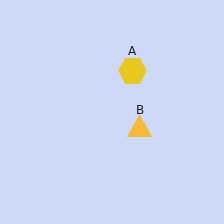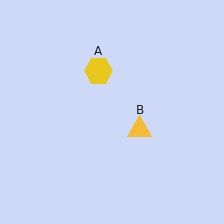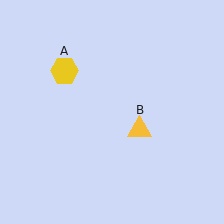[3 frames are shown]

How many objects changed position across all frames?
1 object changed position: yellow hexagon (object A).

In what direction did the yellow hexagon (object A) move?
The yellow hexagon (object A) moved left.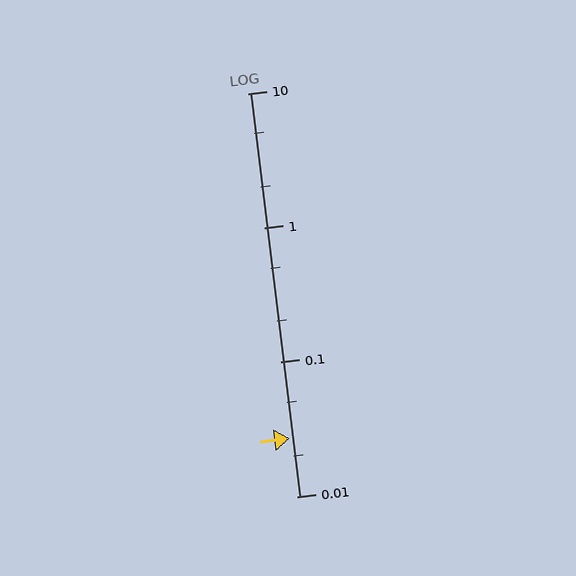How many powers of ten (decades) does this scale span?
The scale spans 3 decades, from 0.01 to 10.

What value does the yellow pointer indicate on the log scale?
The pointer indicates approximately 0.027.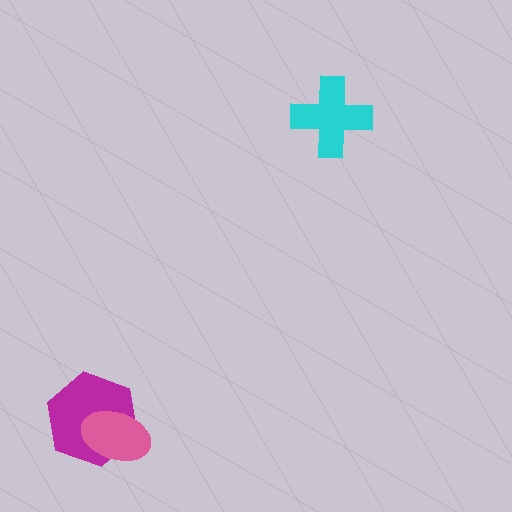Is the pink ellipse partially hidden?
No, no other shape covers it.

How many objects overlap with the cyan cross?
0 objects overlap with the cyan cross.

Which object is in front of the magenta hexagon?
The pink ellipse is in front of the magenta hexagon.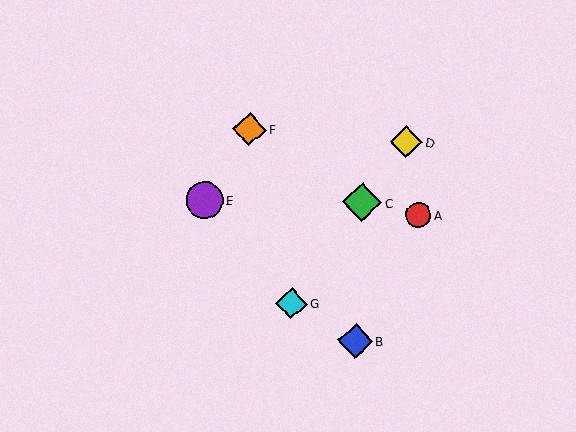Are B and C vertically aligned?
Yes, both are at x≈355.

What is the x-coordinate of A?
Object A is at x≈419.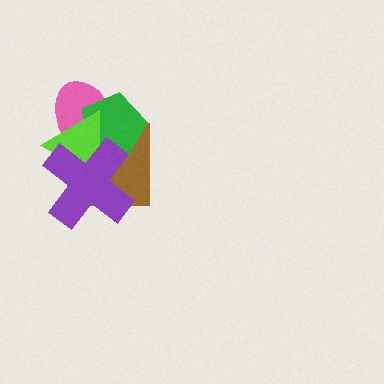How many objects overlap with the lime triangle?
4 objects overlap with the lime triangle.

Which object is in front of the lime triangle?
The purple cross is in front of the lime triangle.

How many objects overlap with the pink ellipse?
4 objects overlap with the pink ellipse.